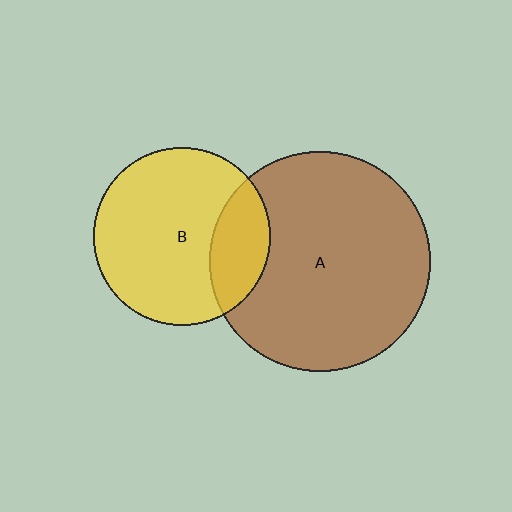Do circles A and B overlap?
Yes.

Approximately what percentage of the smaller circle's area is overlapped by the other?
Approximately 25%.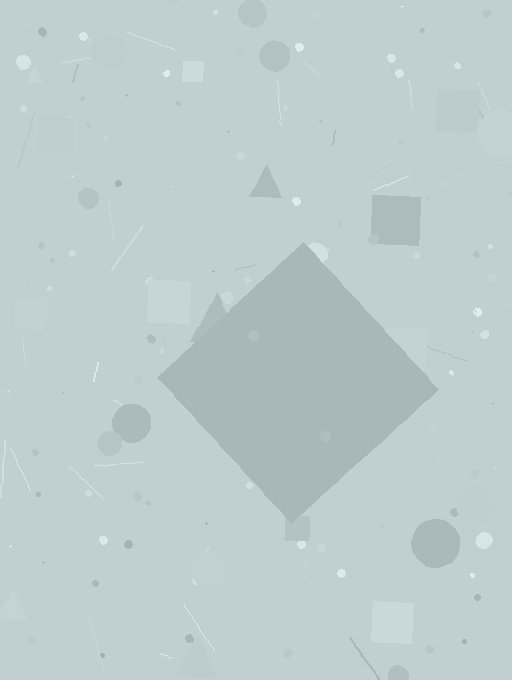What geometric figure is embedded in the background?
A diamond is embedded in the background.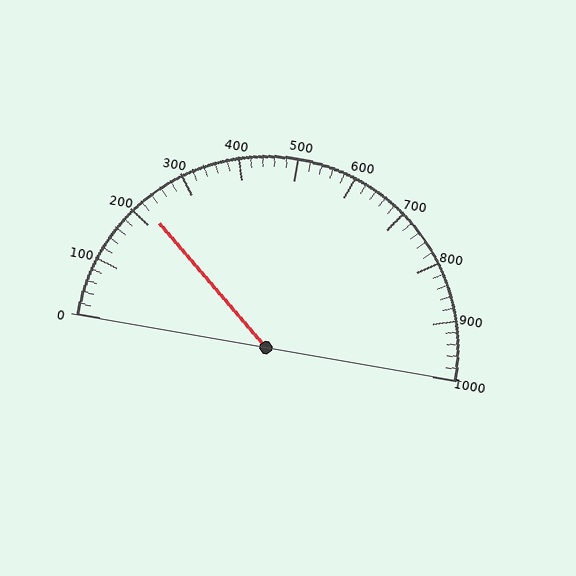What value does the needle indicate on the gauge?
The needle indicates approximately 220.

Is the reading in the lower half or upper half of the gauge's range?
The reading is in the lower half of the range (0 to 1000).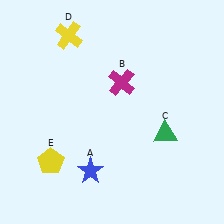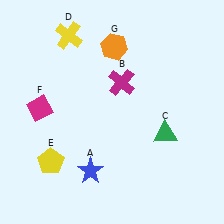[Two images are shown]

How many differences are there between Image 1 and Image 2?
There are 2 differences between the two images.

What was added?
A magenta diamond (F), an orange hexagon (G) were added in Image 2.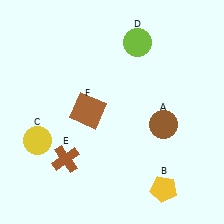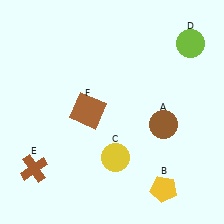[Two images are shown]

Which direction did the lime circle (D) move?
The lime circle (D) moved right.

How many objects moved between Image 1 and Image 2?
3 objects moved between the two images.